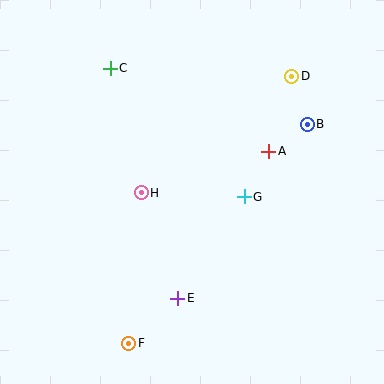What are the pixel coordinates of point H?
Point H is at (141, 193).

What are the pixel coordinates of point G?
Point G is at (244, 197).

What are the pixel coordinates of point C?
Point C is at (110, 68).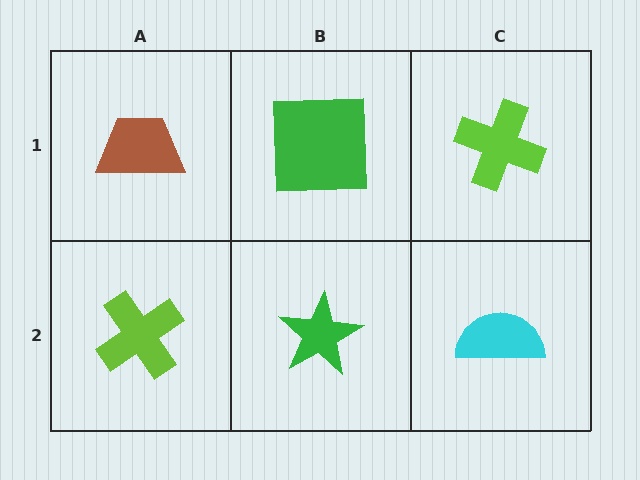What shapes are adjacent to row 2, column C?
A lime cross (row 1, column C), a green star (row 2, column B).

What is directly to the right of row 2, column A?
A green star.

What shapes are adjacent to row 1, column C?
A cyan semicircle (row 2, column C), a green square (row 1, column B).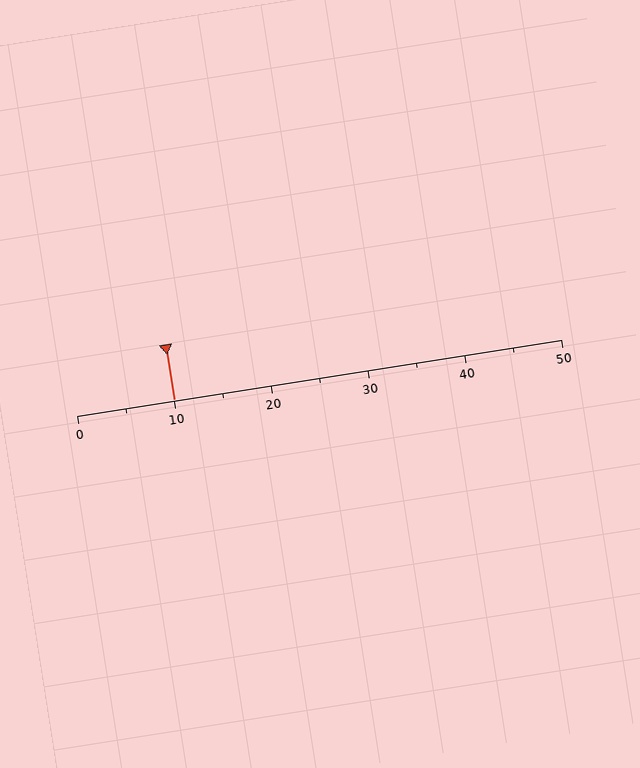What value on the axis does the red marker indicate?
The marker indicates approximately 10.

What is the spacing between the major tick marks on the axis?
The major ticks are spaced 10 apart.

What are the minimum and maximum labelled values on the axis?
The axis runs from 0 to 50.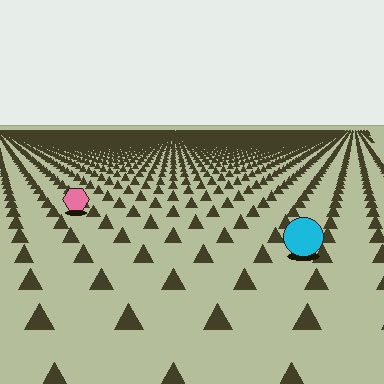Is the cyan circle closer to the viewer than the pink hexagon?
Yes. The cyan circle is closer — you can tell from the texture gradient: the ground texture is coarser near it.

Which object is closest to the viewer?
The cyan circle is closest. The texture marks near it are larger and more spread out.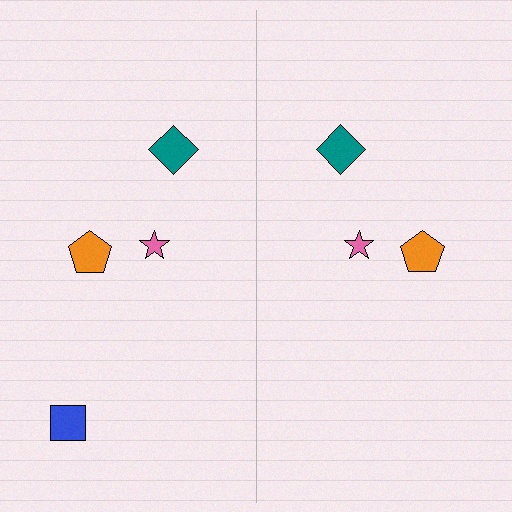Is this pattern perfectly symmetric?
No, the pattern is not perfectly symmetric. A blue square is missing from the right side.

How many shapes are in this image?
There are 7 shapes in this image.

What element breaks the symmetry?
A blue square is missing from the right side.